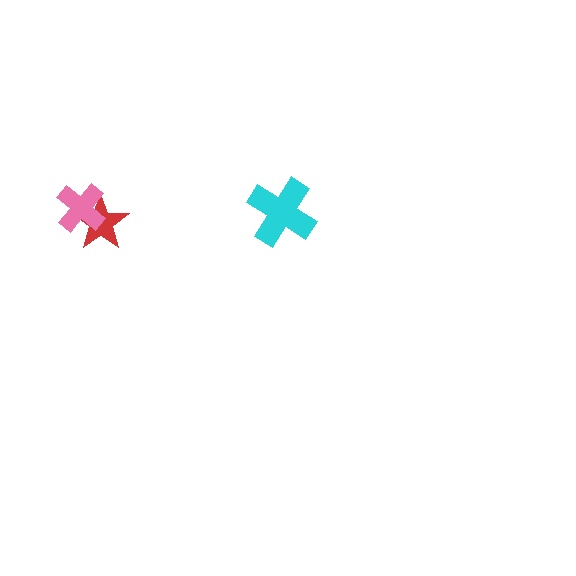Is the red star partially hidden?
Yes, it is partially covered by another shape.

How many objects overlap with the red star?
1 object overlaps with the red star.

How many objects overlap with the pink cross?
1 object overlaps with the pink cross.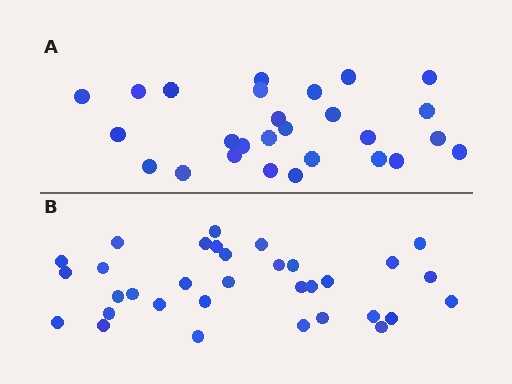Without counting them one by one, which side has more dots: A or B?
Region B (the bottom region) has more dots.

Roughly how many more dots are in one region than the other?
Region B has about 6 more dots than region A.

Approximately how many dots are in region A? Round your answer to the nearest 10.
About 30 dots. (The exact count is 27, which rounds to 30.)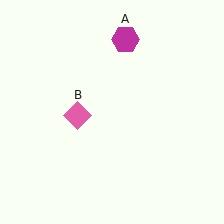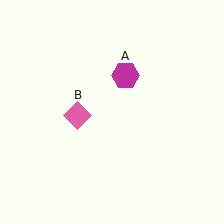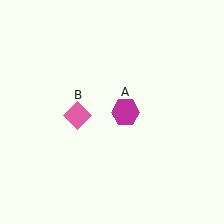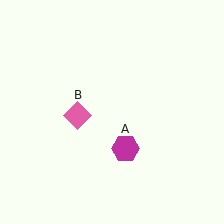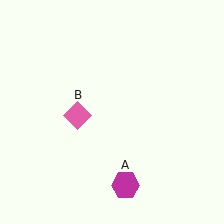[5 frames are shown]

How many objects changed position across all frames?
1 object changed position: magenta hexagon (object A).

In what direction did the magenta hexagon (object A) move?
The magenta hexagon (object A) moved down.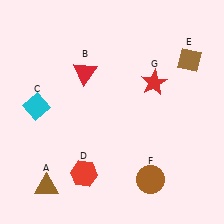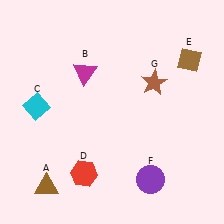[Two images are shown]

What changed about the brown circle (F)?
In Image 1, F is brown. In Image 2, it changed to purple.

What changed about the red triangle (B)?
In Image 1, B is red. In Image 2, it changed to magenta.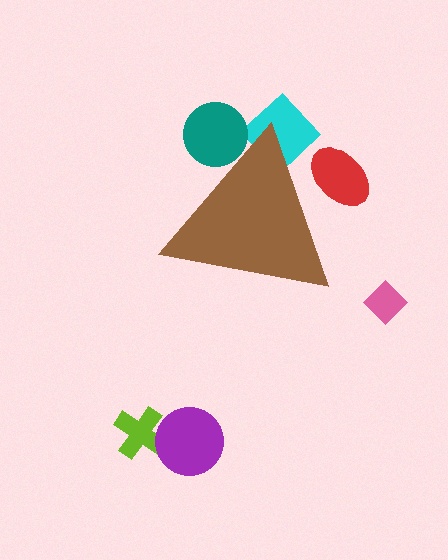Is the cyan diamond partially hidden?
Yes, the cyan diamond is partially hidden behind the brown triangle.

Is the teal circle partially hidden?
Yes, the teal circle is partially hidden behind the brown triangle.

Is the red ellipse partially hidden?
Yes, the red ellipse is partially hidden behind the brown triangle.